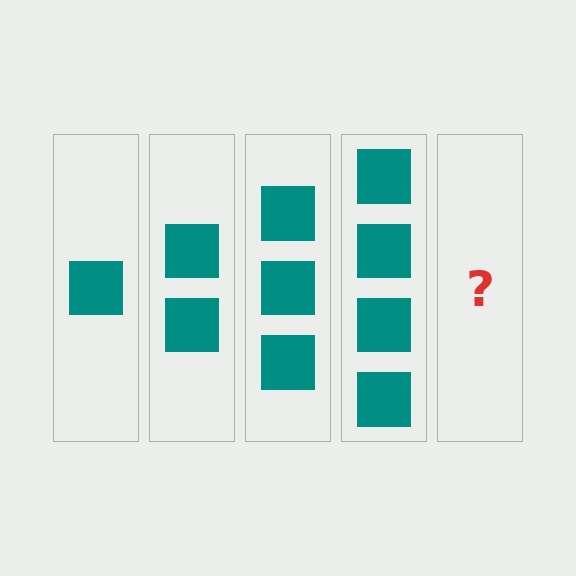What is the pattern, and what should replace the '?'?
The pattern is that each step adds one more square. The '?' should be 5 squares.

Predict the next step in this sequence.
The next step is 5 squares.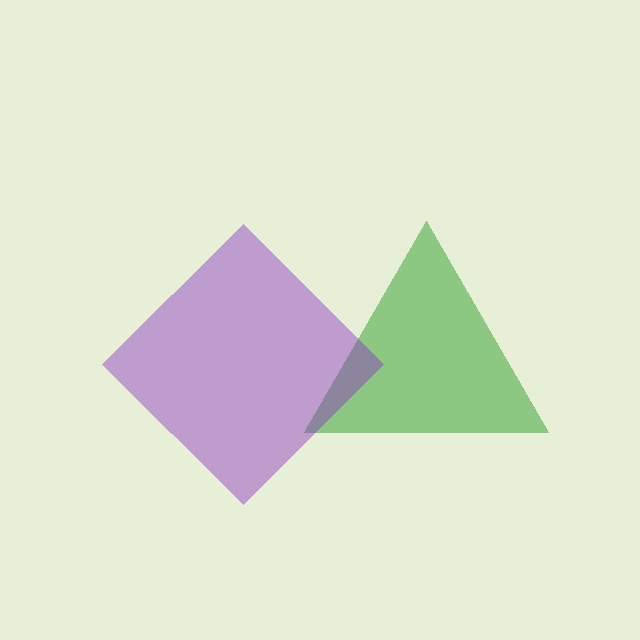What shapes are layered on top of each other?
The layered shapes are: a green triangle, a purple diamond.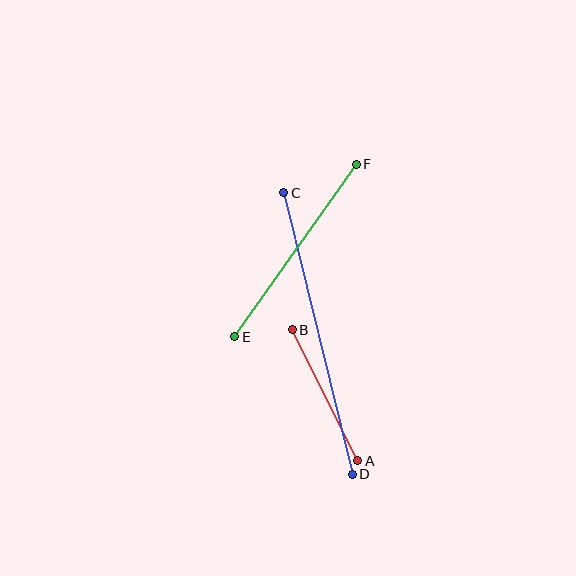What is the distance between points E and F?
The distance is approximately 211 pixels.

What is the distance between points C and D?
The distance is approximately 290 pixels.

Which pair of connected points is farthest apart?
Points C and D are farthest apart.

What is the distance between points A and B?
The distance is approximately 146 pixels.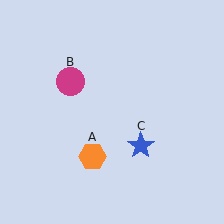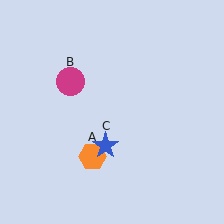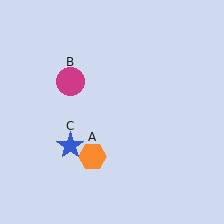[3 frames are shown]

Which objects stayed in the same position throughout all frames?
Orange hexagon (object A) and magenta circle (object B) remained stationary.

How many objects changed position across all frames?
1 object changed position: blue star (object C).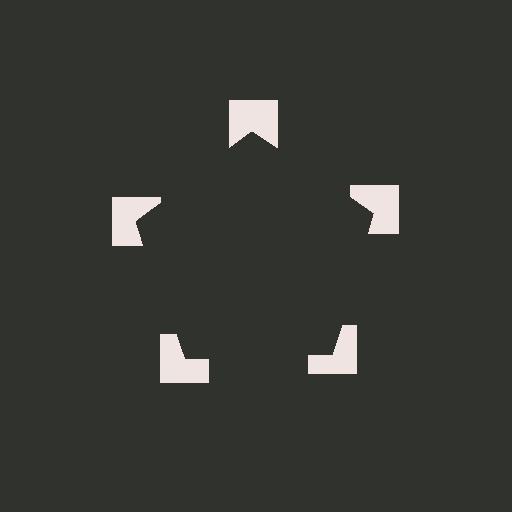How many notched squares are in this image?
There are 5 — one at each vertex of the illusory pentagon.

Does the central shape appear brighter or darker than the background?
It typically appears slightly darker than the background, even though no actual brightness change is drawn.